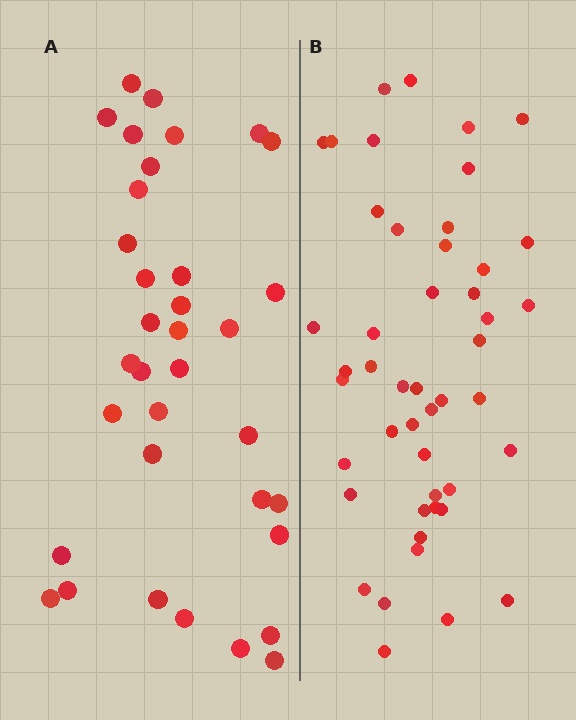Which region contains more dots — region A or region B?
Region B (the right region) has more dots.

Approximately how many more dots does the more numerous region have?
Region B has roughly 12 or so more dots than region A.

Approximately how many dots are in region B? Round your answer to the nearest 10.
About 50 dots. (The exact count is 47, which rounds to 50.)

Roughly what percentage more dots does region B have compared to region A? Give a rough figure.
About 35% more.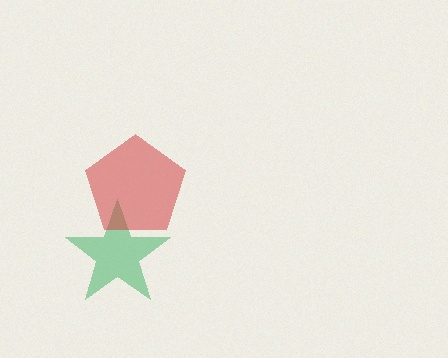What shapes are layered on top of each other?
The layered shapes are: a green star, a red pentagon.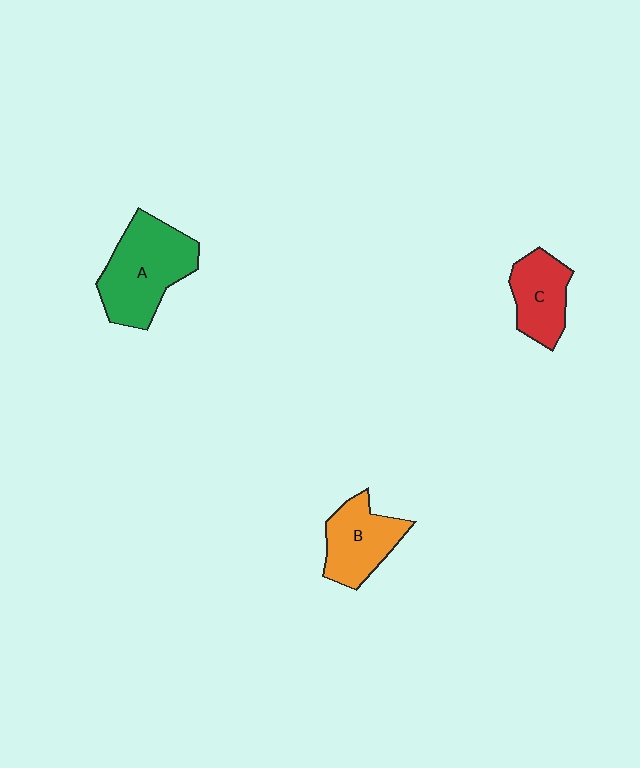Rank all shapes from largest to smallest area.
From largest to smallest: A (green), B (orange), C (red).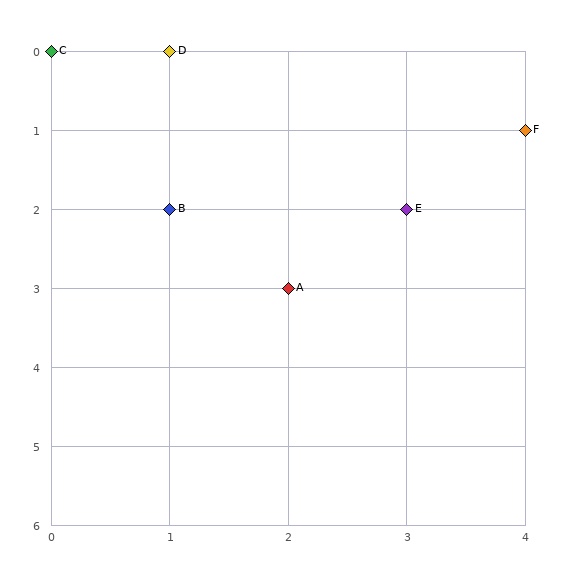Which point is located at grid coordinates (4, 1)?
Point F is at (4, 1).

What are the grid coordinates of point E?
Point E is at grid coordinates (3, 2).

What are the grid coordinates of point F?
Point F is at grid coordinates (4, 1).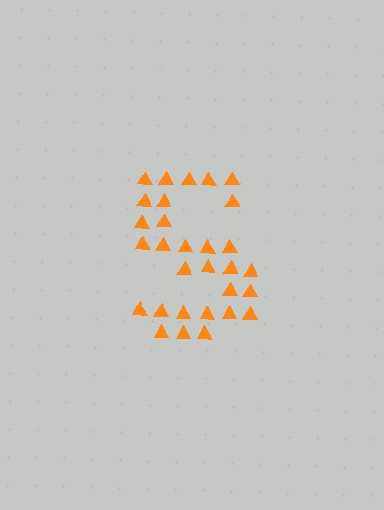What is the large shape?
The large shape is the letter S.